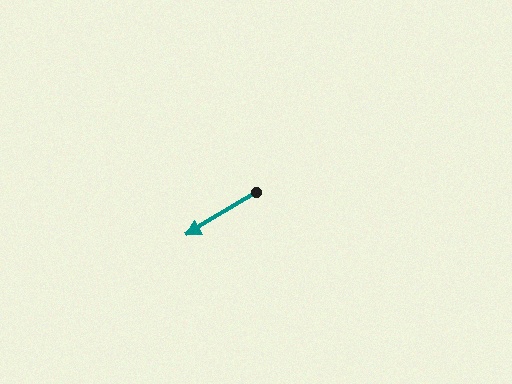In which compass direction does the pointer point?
Southwest.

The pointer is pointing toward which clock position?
Roughly 8 o'clock.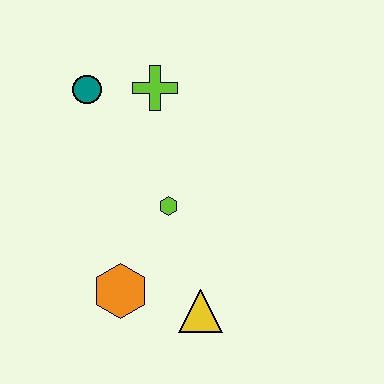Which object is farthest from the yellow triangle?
The teal circle is farthest from the yellow triangle.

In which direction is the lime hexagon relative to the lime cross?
The lime hexagon is below the lime cross.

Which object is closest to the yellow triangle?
The orange hexagon is closest to the yellow triangle.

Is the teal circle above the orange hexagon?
Yes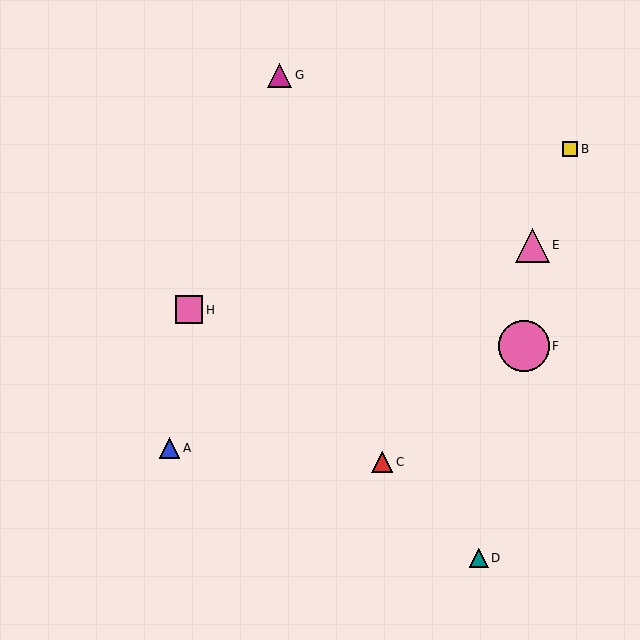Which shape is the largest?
The pink circle (labeled F) is the largest.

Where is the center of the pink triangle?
The center of the pink triangle is at (532, 245).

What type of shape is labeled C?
Shape C is a red triangle.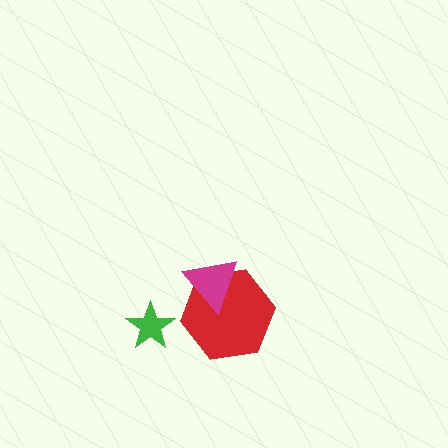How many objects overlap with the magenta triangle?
1 object overlaps with the magenta triangle.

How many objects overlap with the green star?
0 objects overlap with the green star.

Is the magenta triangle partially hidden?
No, no other shape covers it.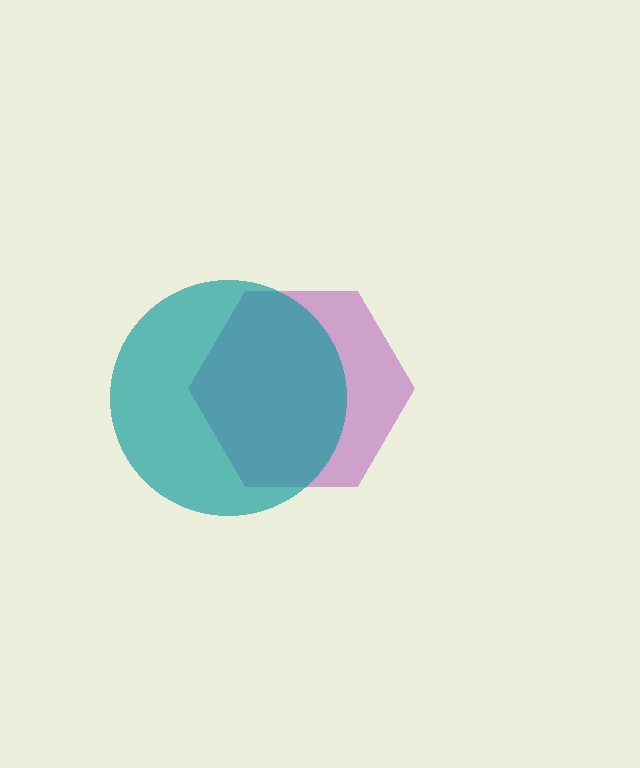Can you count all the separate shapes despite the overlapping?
Yes, there are 2 separate shapes.